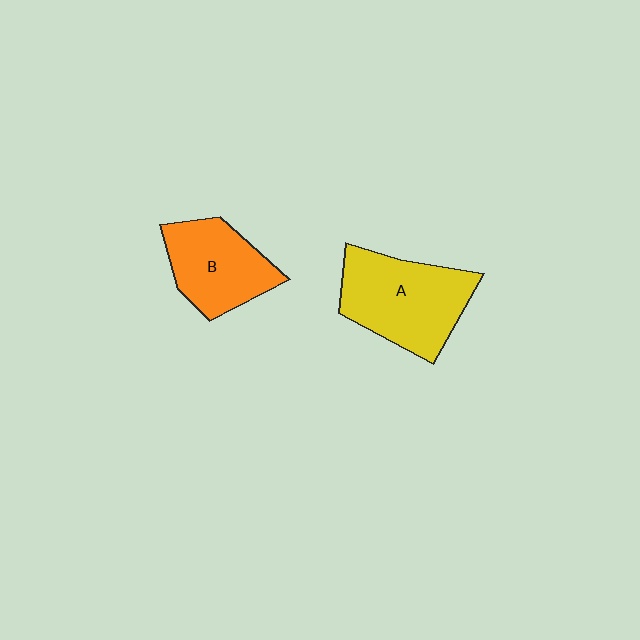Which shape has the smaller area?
Shape B (orange).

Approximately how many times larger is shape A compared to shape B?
Approximately 1.3 times.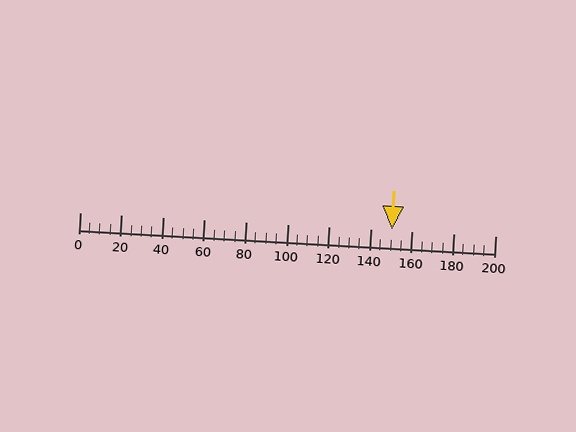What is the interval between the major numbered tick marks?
The major tick marks are spaced 20 units apart.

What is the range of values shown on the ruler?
The ruler shows values from 0 to 200.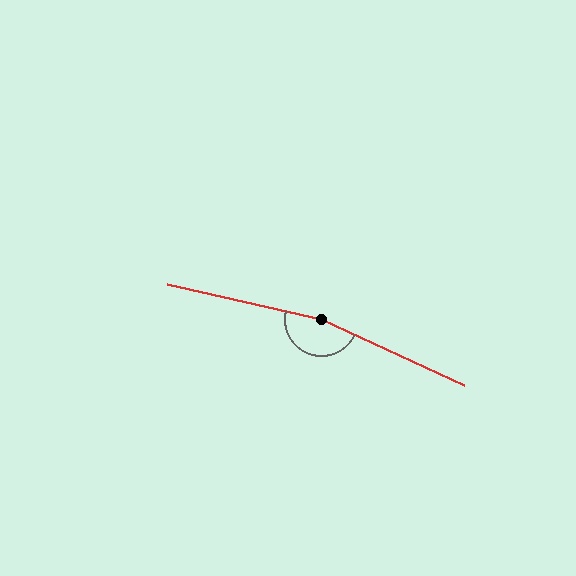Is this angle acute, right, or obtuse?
It is obtuse.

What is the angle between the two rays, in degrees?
Approximately 168 degrees.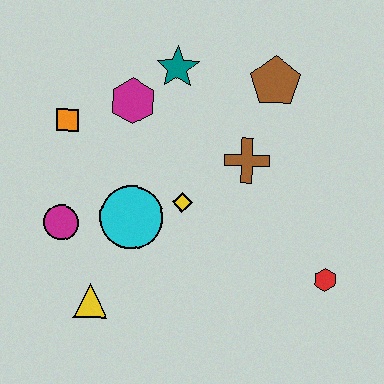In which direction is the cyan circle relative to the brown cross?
The cyan circle is to the left of the brown cross.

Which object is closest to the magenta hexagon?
The teal star is closest to the magenta hexagon.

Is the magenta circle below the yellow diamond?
Yes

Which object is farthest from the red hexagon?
The orange square is farthest from the red hexagon.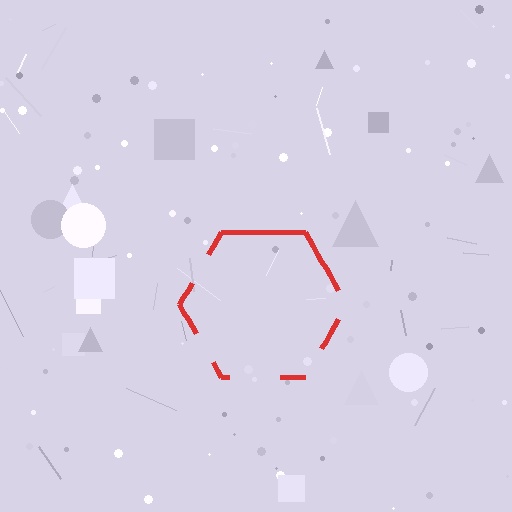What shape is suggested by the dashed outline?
The dashed outline suggests a hexagon.